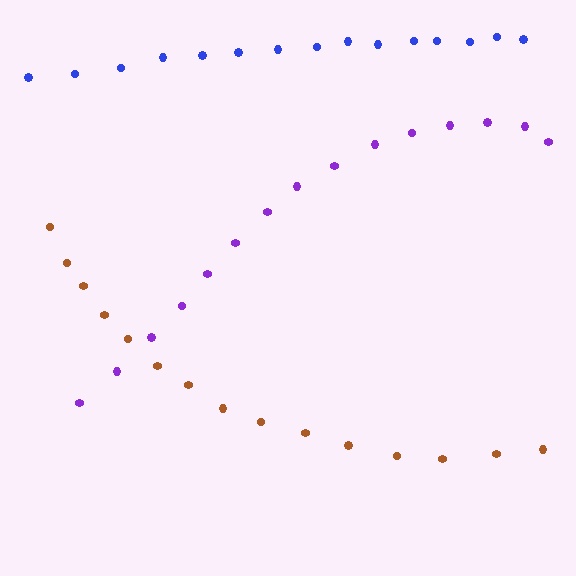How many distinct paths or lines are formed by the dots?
There are 3 distinct paths.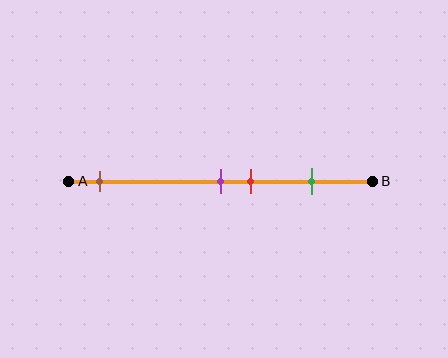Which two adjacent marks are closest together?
The purple and red marks are the closest adjacent pair.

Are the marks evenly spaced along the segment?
No, the marks are not evenly spaced.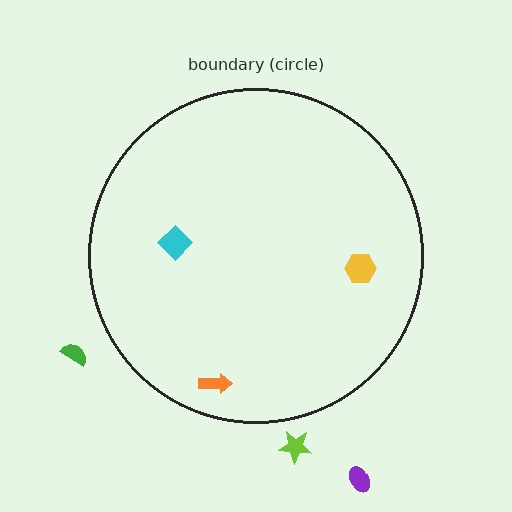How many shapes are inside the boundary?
3 inside, 3 outside.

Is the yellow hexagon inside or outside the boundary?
Inside.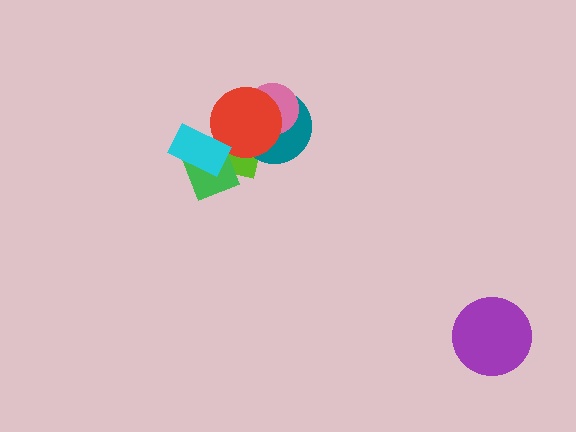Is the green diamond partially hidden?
Yes, it is partially covered by another shape.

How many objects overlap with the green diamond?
2 objects overlap with the green diamond.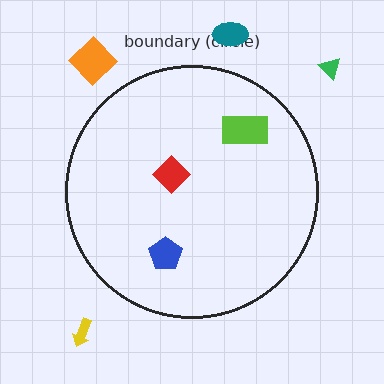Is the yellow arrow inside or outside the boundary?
Outside.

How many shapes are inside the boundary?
3 inside, 4 outside.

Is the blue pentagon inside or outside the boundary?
Inside.